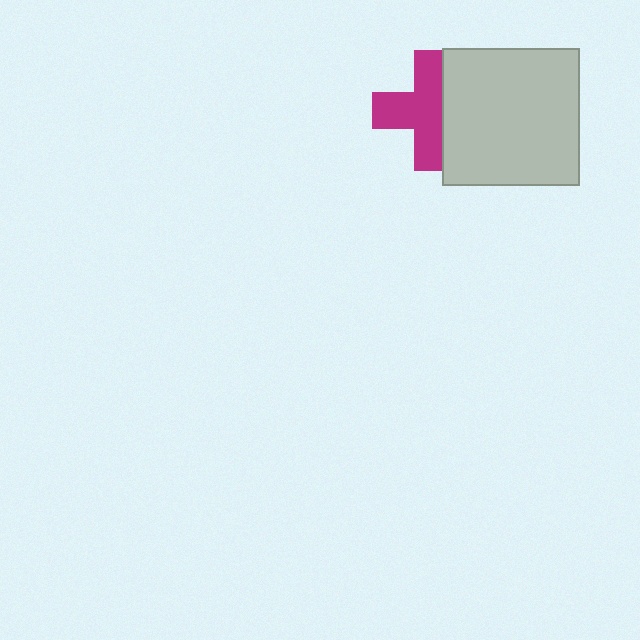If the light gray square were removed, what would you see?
You would see the complete magenta cross.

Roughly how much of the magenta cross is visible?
About half of it is visible (roughly 64%).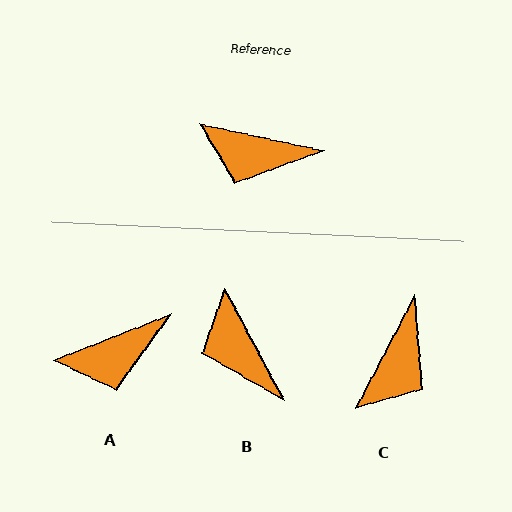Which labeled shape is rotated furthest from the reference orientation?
C, about 74 degrees away.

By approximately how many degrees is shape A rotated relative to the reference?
Approximately 34 degrees counter-clockwise.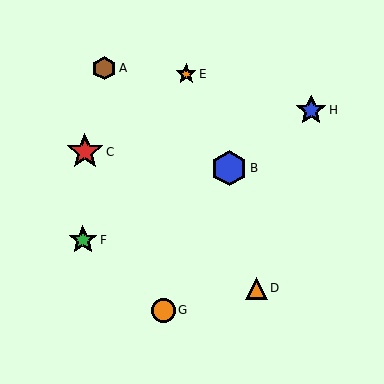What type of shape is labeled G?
Shape G is an orange circle.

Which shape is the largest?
The red star (labeled C) is the largest.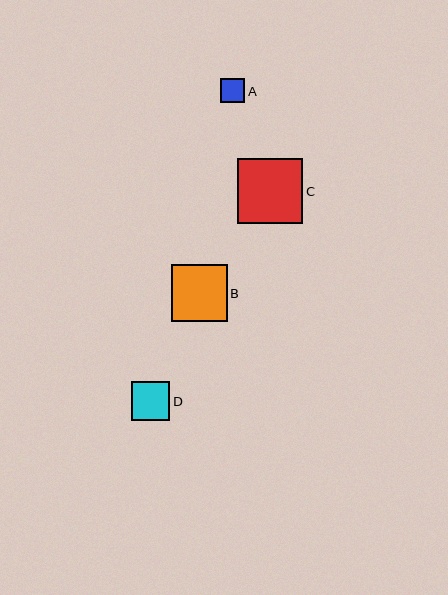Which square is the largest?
Square C is the largest with a size of approximately 65 pixels.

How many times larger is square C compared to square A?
Square C is approximately 2.7 times the size of square A.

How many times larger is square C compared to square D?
Square C is approximately 1.7 times the size of square D.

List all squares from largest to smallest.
From largest to smallest: C, B, D, A.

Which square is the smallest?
Square A is the smallest with a size of approximately 24 pixels.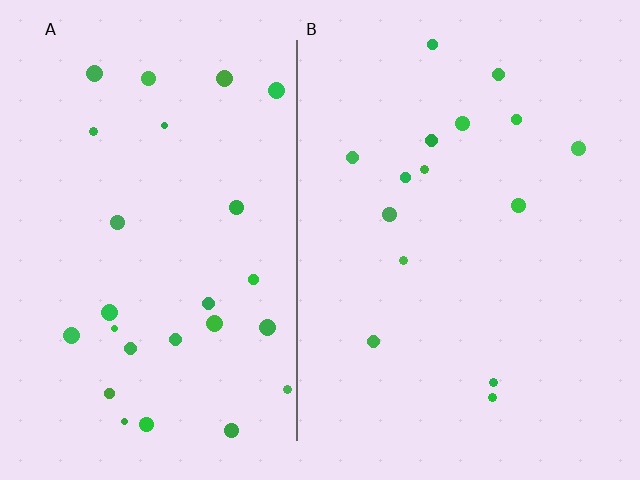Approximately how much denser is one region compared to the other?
Approximately 1.7× — region A over region B.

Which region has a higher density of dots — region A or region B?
A (the left).